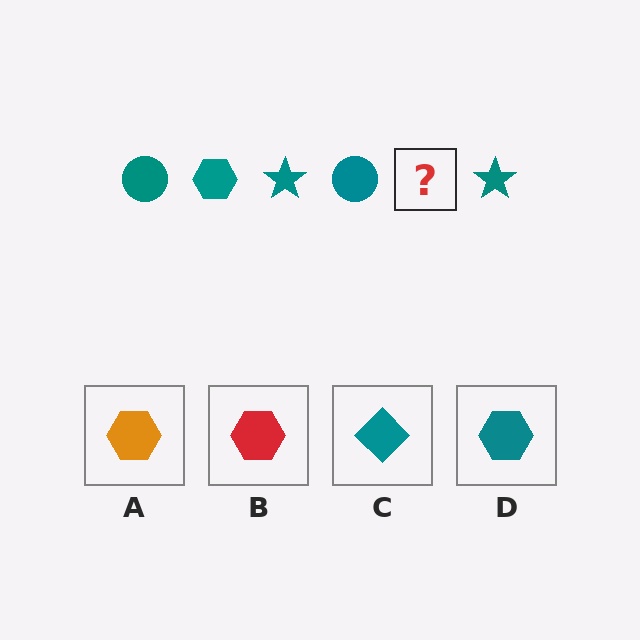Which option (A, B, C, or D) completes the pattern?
D.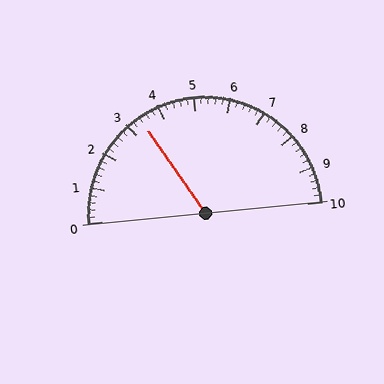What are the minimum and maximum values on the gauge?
The gauge ranges from 0 to 10.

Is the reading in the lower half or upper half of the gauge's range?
The reading is in the lower half of the range (0 to 10).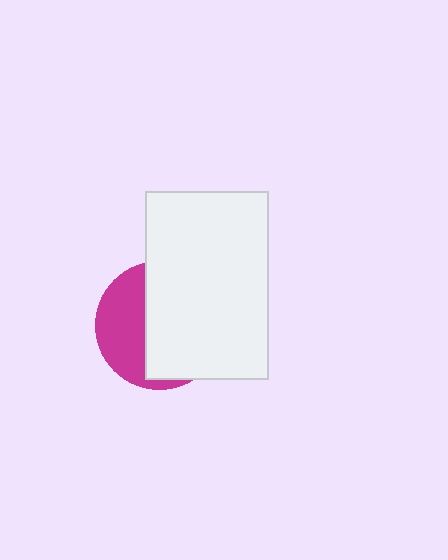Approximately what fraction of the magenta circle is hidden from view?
Roughly 61% of the magenta circle is hidden behind the white rectangle.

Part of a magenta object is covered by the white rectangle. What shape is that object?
It is a circle.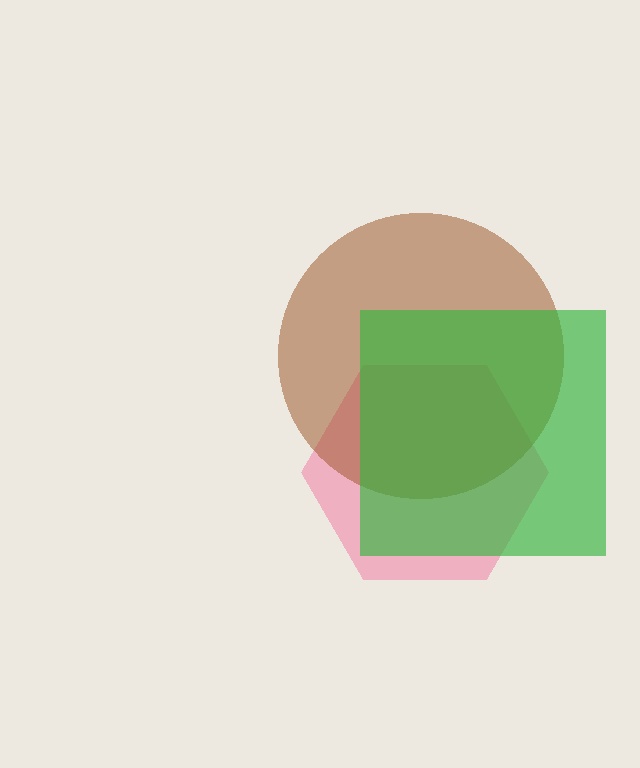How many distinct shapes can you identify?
There are 3 distinct shapes: a pink hexagon, a brown circle, a green square.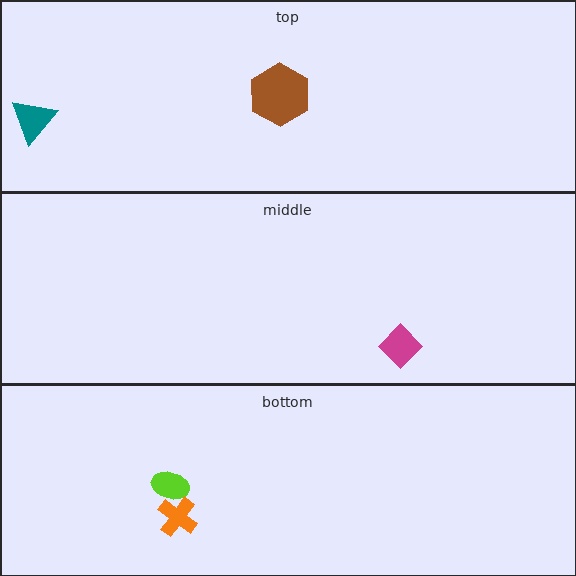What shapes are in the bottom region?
The lime ellipse, the orange cross.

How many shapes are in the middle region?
1.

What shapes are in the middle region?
The magenta diamond.